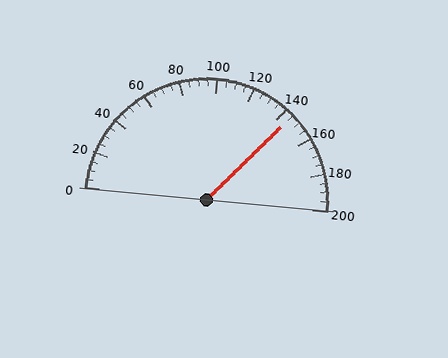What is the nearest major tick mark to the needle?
The nearest major tick mark is 140.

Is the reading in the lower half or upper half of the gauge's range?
The reading is in the upper half of the range (0 to 200).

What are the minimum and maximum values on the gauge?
The gauge ranges from 0 to 200.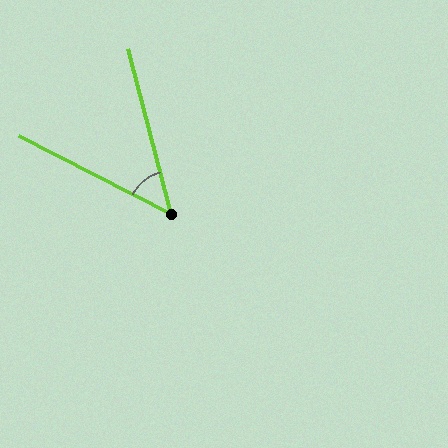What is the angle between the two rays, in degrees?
Approximately 48 degrees.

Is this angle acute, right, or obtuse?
It is acute.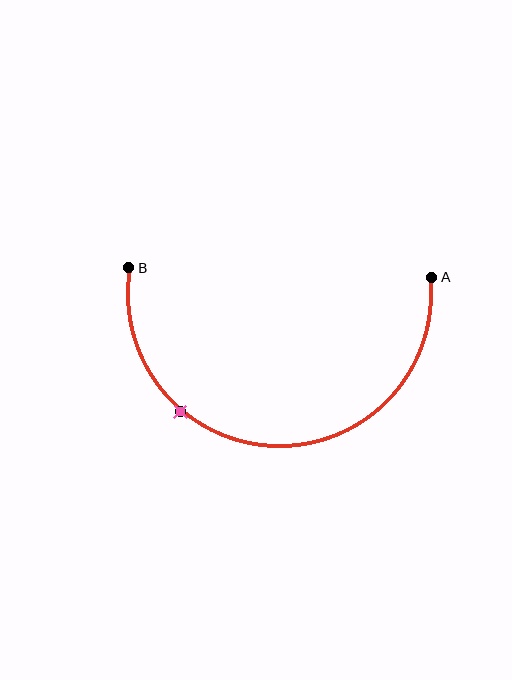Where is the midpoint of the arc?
The arc midpoint is the point on the curve farthest from the straight line joining A and B. It sits below that line.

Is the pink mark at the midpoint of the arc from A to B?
No. The pink mark lies on the arc but is closer to endpoint B. The arc midpoint would be at the point on the curve equidistant along the arc from both A and B.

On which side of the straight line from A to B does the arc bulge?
The arc bulges below the straight line connecting A and B.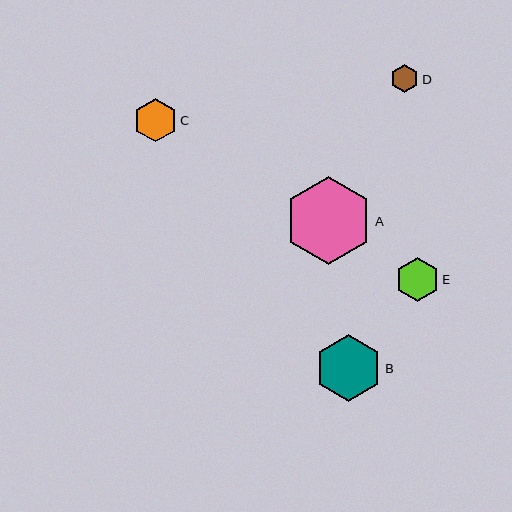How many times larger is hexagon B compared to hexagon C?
Hexagon B is approximately 1.5 times the size of hexagon C.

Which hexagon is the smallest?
Hexagon D is the smallest with a size of approximately 28 pixels.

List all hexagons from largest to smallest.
From largest to smallest: A, B, E, C, D.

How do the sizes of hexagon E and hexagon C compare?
Hexagon E and hexagon C are approximately the same size.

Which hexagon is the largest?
Hexagon A is the largest with a size of approximately 88 pixels.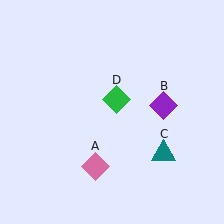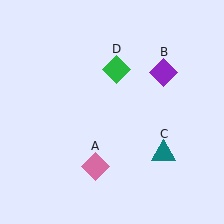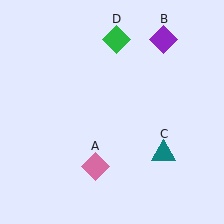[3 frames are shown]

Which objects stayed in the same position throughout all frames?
Pink diamond (object A) and teal triangle (object C) remained stationary.